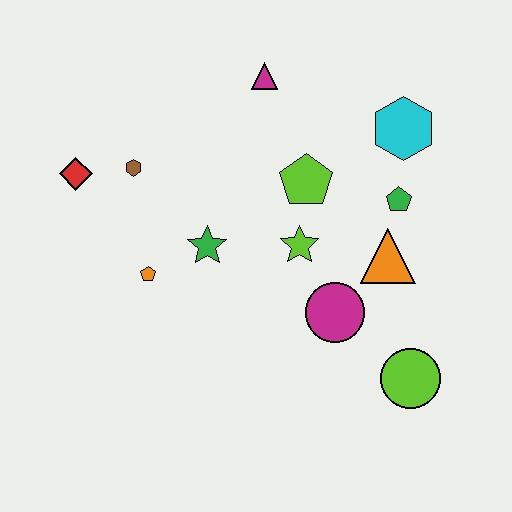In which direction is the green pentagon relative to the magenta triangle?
The green pentagon is to the right of the magenta triangle.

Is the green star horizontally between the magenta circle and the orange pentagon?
Yes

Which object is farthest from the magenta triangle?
The lime circle is farthest from the magenta triangle.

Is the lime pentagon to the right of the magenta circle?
No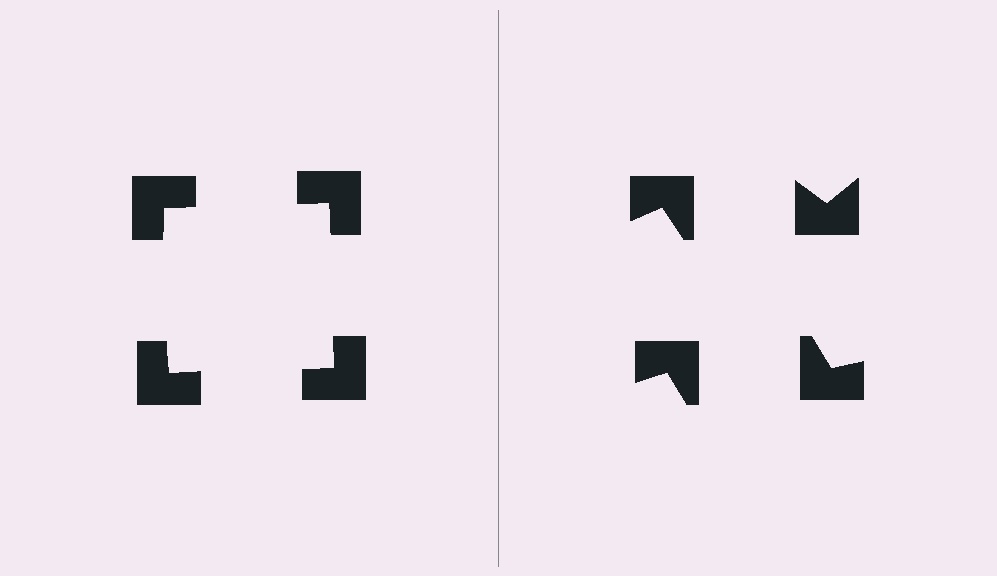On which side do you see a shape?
An illusory square appears on the left side. On the right side the wedge cuts are rotated, so no coherent shape forms.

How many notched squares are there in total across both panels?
8 — 4 on each side.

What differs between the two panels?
The notched squares are positioned identically on both sides; only the wedge orientations differ. On the left they align to a square; on the right they are misaligned.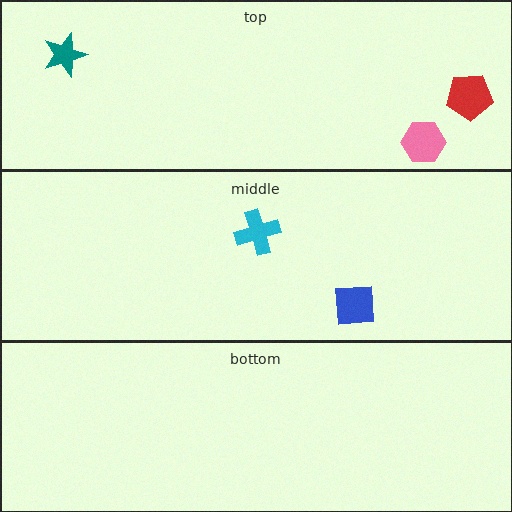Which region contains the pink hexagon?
The top region.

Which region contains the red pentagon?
The top region.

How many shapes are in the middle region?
2.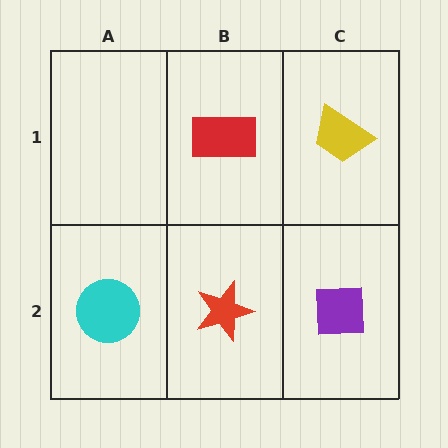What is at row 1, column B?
A red rectangle.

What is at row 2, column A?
A cyan circle.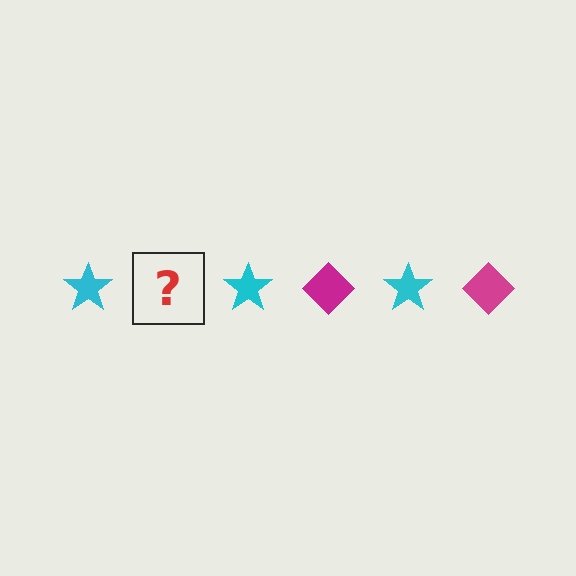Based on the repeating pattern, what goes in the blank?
The blank should be a magenta diamond.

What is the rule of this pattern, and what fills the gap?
The rule is that the pattern alternates between cyan star and magenta diamond. The gap should be filled with a magenta diamond.